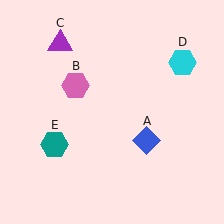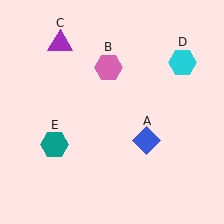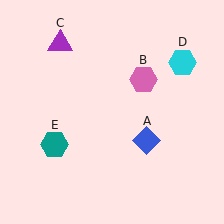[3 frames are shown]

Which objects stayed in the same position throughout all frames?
Blue diamond (object A) and purple triangle (object C) and cyan hexagon (object D) and teal hexagon (object E) remained stationary.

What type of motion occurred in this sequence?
The pink hexagon (object B) rotated clockwise around the center of the scene.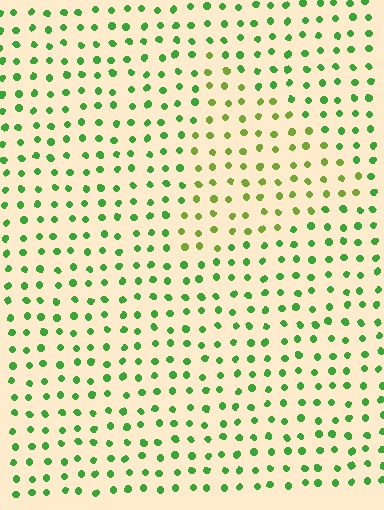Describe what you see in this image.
The image is filled with small green elements in a uniform arrangement. A triangle-shaped region is visible where the elements are tinted to a slightly different hue, forming a subtle color boundary.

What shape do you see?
I see a triangle.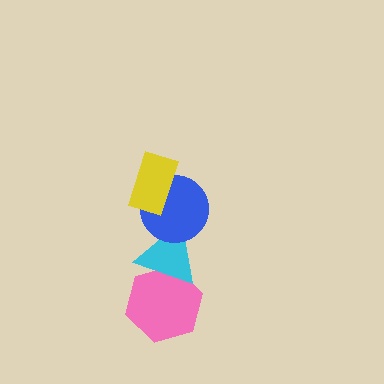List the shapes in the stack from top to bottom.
From top to bottom: the yellow rectangle, the blue circle, the cyan triangle, the pink hexagon.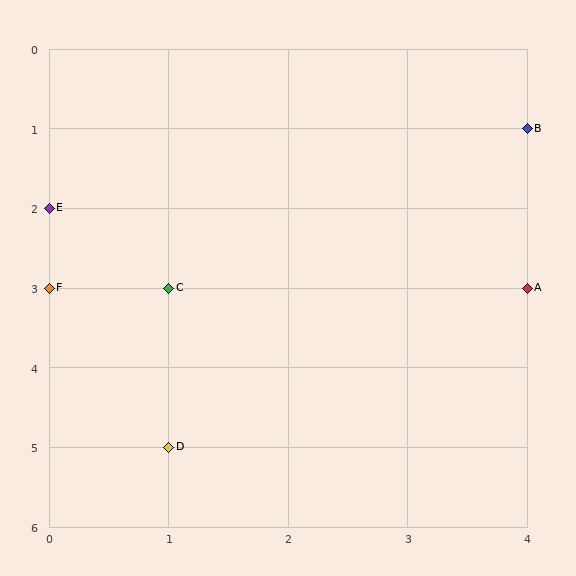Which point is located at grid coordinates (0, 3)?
Point F is at (0, 3).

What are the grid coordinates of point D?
Point D is at grid coordinates (1, 5).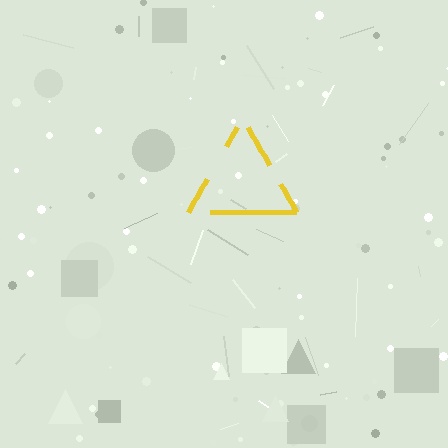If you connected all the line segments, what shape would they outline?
They would outline a triangle.